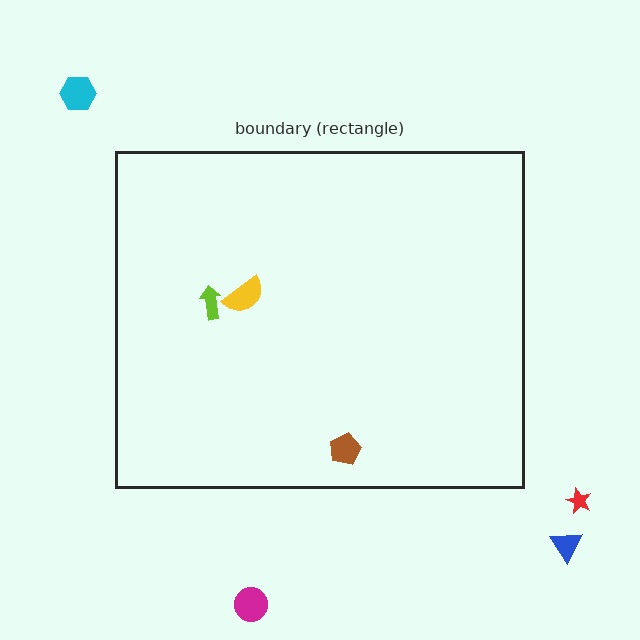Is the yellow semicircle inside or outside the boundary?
Inside.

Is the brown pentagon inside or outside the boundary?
Inside.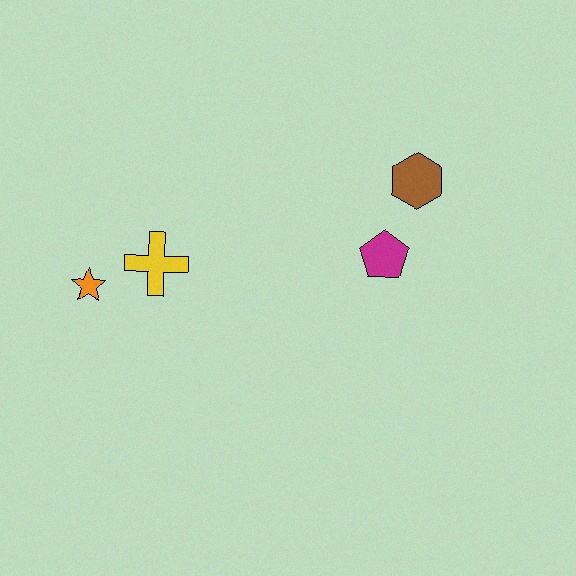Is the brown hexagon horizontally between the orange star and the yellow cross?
No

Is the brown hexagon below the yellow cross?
No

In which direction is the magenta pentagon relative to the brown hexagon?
The magenta pentagon is below the brown hexagon.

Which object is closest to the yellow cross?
The orange star is closest to the yellow cross.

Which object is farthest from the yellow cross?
The brown hexagon is farthest from the yellow cross.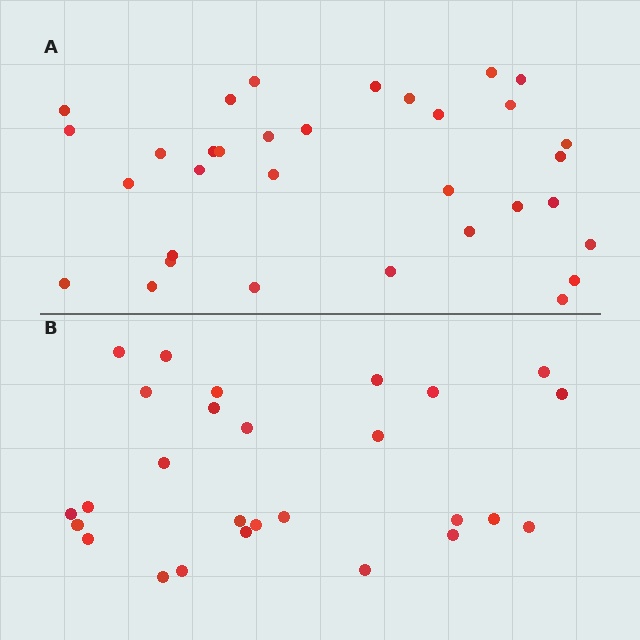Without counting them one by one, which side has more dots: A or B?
Region A (the top region) has more dots.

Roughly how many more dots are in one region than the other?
Region A has about 6 more dots than region B.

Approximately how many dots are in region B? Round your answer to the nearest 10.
About 30 dots. (The exact count is 27, which rounds to 30.)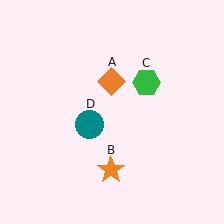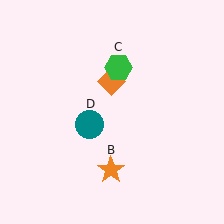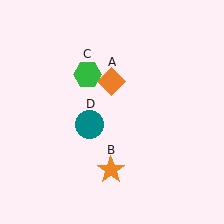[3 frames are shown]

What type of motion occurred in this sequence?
The green hexagon (object C) rotated counterclockwise around the center of the scene.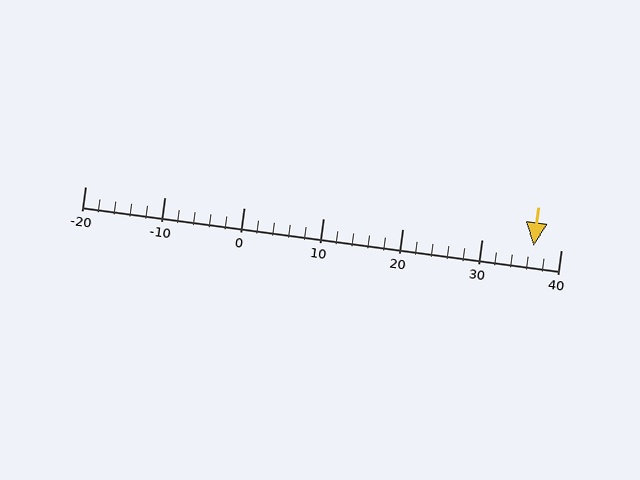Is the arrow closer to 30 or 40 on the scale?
The arrow is closer to 40.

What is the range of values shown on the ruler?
The ruler shows values from -20 to 40.